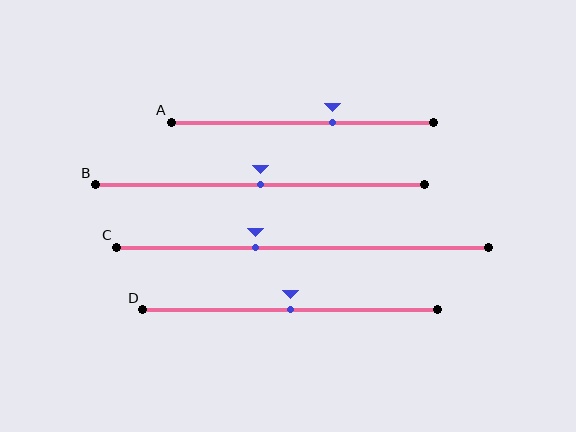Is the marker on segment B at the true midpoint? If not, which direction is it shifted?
Yes, the marker on segment B is at the true midpoint.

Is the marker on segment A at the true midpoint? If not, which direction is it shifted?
No, the marker on segment A is shifted to the right by about 12% of the segment length.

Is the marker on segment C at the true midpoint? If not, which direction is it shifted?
No, the marker on segment C is shifted to the left by about 13% of the segment length.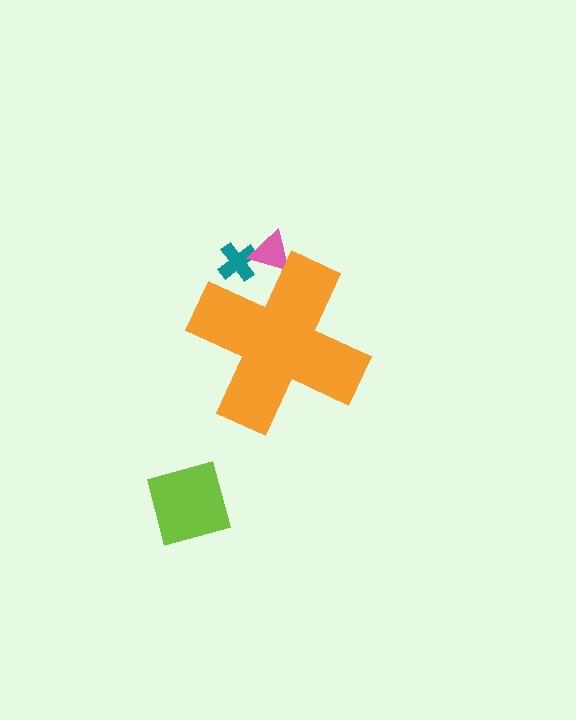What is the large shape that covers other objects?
An orange cross.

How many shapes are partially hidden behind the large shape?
2 shapes are partially hidden.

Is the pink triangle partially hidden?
Yes, the pink triangle is partially hidden behind the orange cross.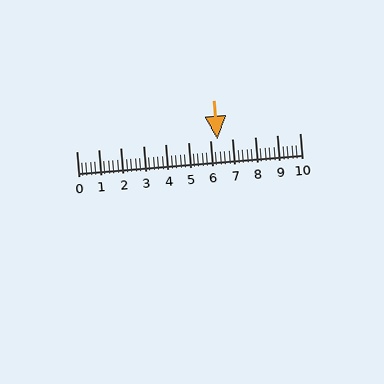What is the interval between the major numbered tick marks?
The major tick marks are spaced 1 units apart.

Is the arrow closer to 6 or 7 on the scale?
The arrow is closer to 6.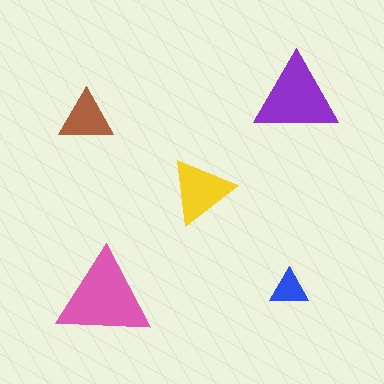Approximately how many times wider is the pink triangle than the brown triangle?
About 1.5 times wider.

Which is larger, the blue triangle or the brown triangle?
The brown one.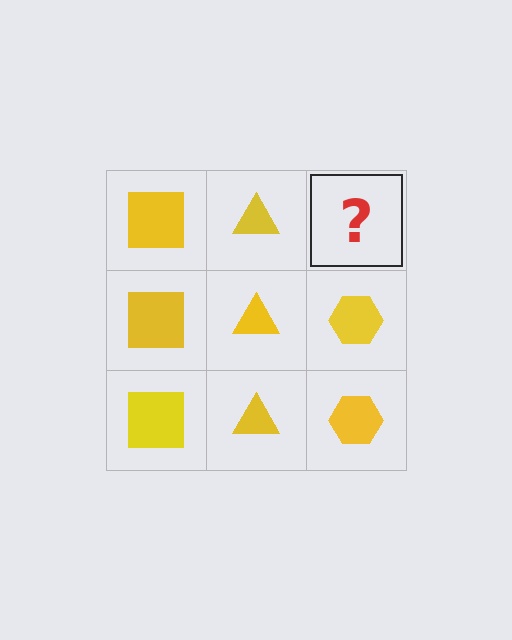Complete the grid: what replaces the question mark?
The question mark should be replaced with a yellow hexagon.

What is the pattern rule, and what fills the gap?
The rule is that each column has a consistent shape. The gap should be filled with a yellow hexagon.